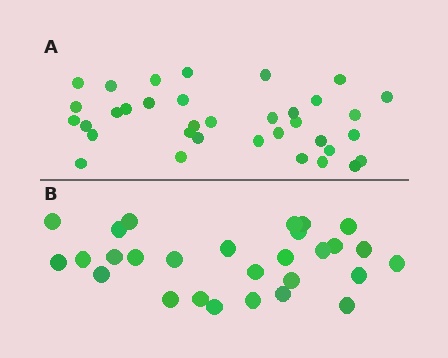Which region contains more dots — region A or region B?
Region A (the top region) has more dots.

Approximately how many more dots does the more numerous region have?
Region A has roughly 8 or so more dots than region B.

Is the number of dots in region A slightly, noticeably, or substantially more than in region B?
Region A has noticeably more, but not dramatically so. The ratio is roughly 1.2 to 1.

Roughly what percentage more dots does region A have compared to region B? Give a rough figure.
About 25% more.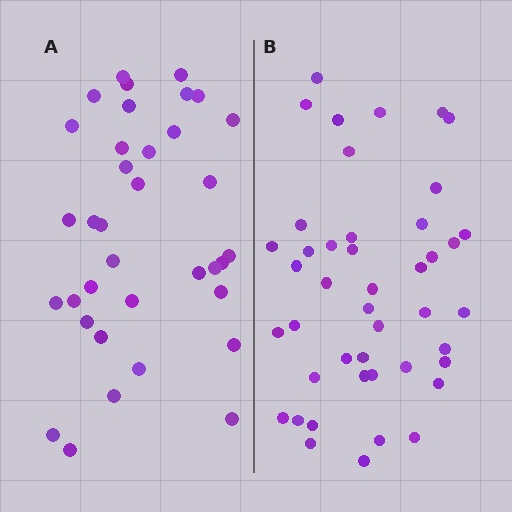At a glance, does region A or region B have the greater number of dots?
Region B (the right region) has more dots.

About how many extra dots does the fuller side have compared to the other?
Region B has roughly 8 or so more dots than region A.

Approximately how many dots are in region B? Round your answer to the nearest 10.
About 40 dots. (The exact count is 44, which rounds to 40.)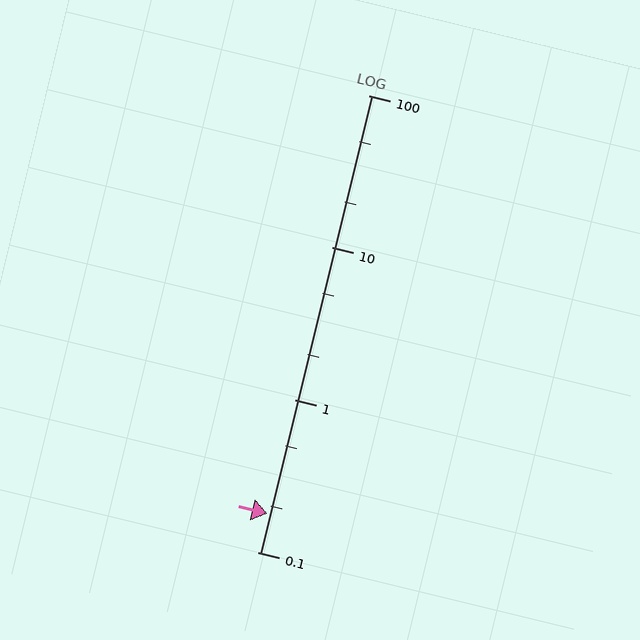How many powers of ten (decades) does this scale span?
The scale spans 3 decades, from 0.1 to 100.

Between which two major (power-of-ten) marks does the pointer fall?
The pointer is between 0.1 and 1.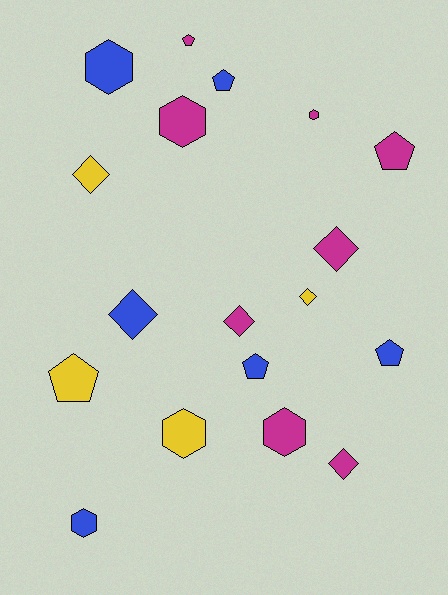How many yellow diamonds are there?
There are 2 yellow diamonds.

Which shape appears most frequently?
Hexagon, with 6 objects.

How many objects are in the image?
There are 18 objects.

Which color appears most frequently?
Magenta, with 8 objects.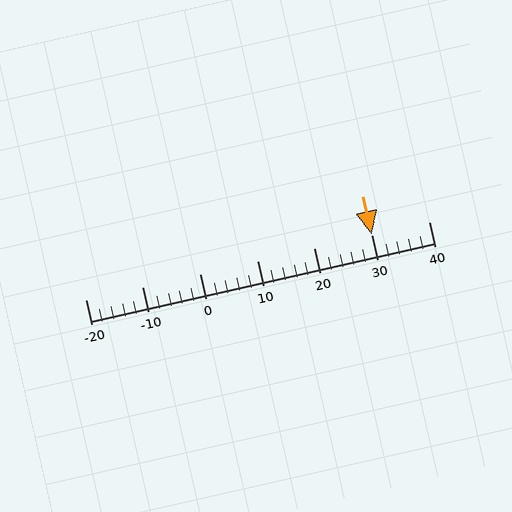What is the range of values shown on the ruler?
The ruler shows values from -20 to 40.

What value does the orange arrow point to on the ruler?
The orange arrow points to approximately 30.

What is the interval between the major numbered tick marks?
The major tick marks are spaced 10 units apart.